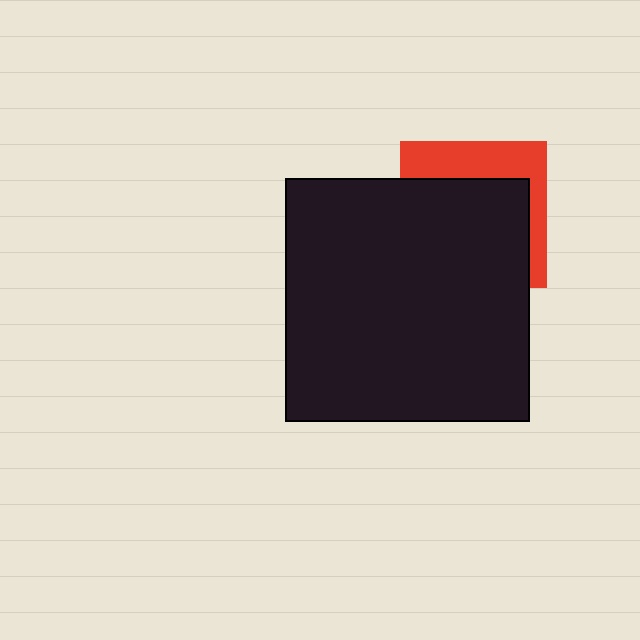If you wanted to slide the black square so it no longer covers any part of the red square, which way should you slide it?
Slide it down — that is the most direct way to separate the two shapes.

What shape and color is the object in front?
The object in front is a black square.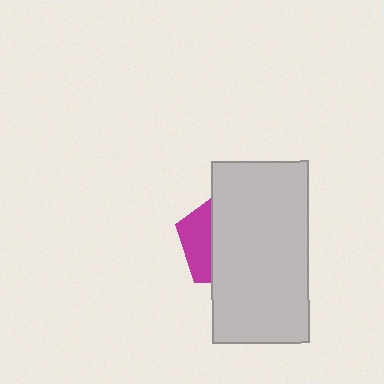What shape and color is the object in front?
The object in front is a light gray rectangle.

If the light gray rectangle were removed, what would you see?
You would see the complete magenta pentagon.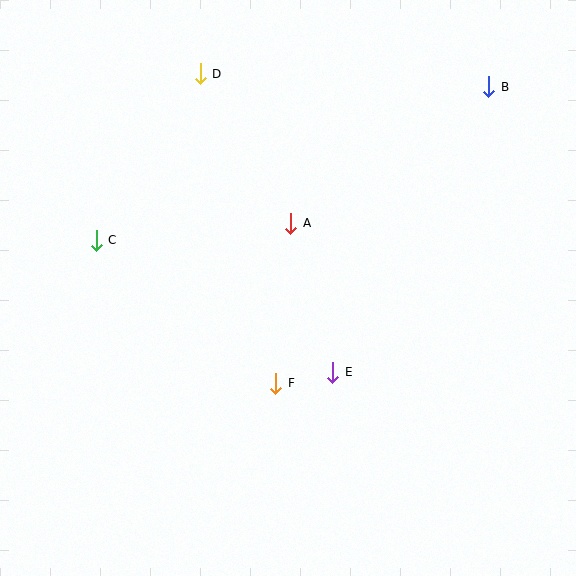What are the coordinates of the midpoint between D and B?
The midpoint between D and B is at (344, 80).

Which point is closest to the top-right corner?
Point B is closest to the top-right corner.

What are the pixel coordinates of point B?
Point B is at (489, 87).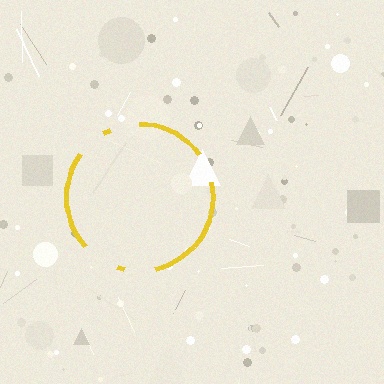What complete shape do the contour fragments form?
The contour fragments form a circle.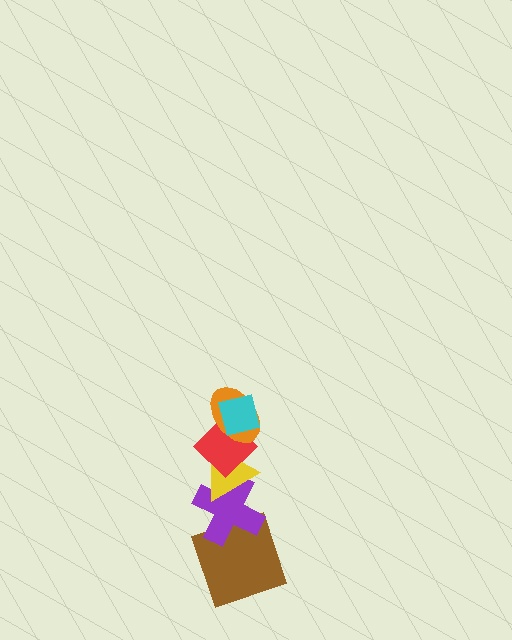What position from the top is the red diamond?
The red diamond is 3rd from the top.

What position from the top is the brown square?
The brown square is 6th from the top.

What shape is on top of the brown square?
The purple cross is on top of the brown square.